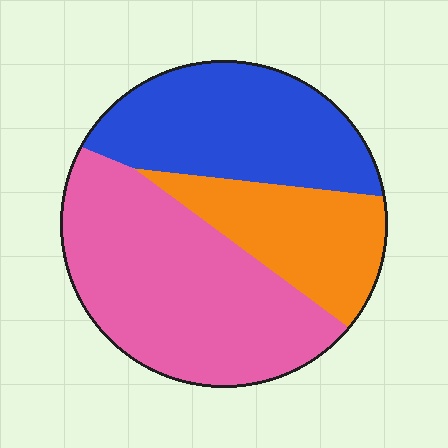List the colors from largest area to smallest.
From largest to smallest: pink, blue, orange.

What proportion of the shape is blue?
Blue covers 32% of the shape.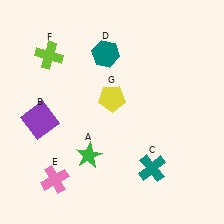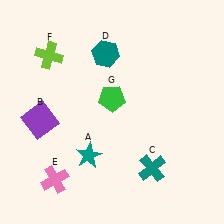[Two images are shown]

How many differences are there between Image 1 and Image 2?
There are 2 differences between the two images.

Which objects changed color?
A changed from green to teal. G changed from yellow to green.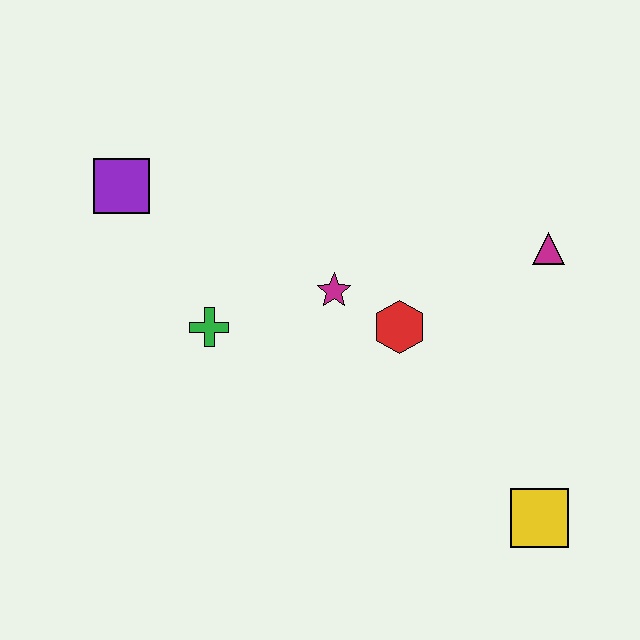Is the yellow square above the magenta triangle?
No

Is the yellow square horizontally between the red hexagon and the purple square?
No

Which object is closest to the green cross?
The magenta star is closest to the green cross.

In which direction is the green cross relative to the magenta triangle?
The green cross is to the left of the magenta triangle.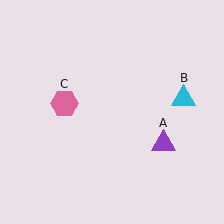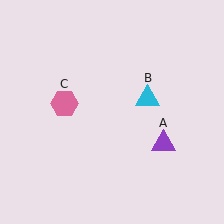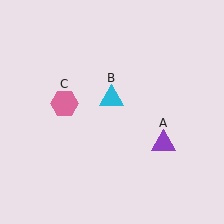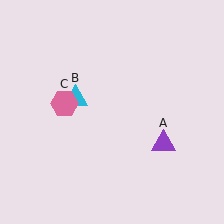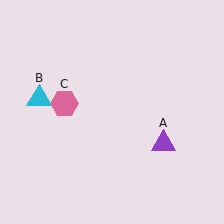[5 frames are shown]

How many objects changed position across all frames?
1 object changed position: cyan triangle (object B).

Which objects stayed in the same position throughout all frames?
Purple triangle (object A) and pink hexagon (object C) remained stationary.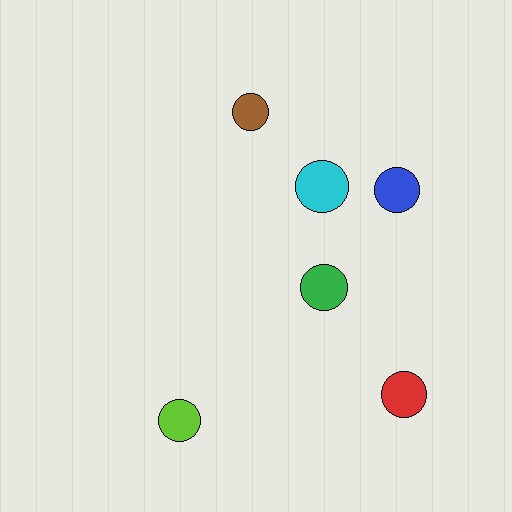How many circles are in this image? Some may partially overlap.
There are 6 circles.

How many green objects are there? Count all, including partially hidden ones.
There is 1 green object.